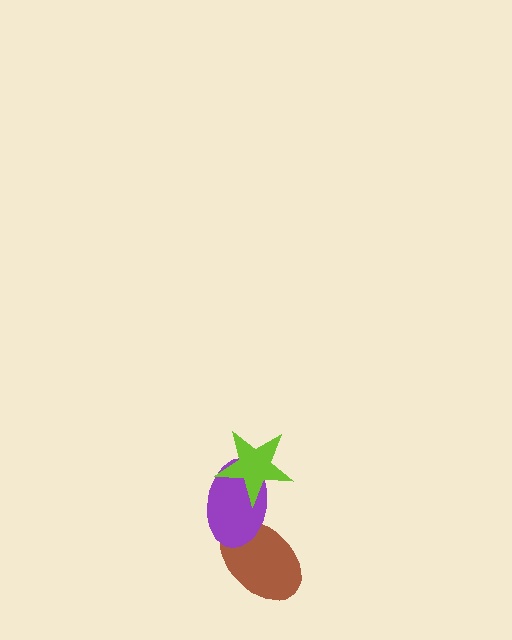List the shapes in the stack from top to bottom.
From top to bottom: the lime star, the purple ellipse, the brown ellipse.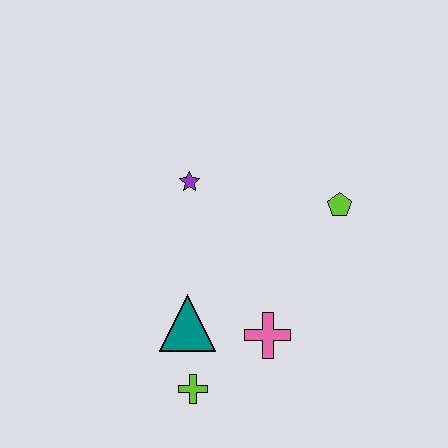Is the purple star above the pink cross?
Yes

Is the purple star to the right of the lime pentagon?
No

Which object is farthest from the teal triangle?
The lime pentagon is farthest from the teal triangle.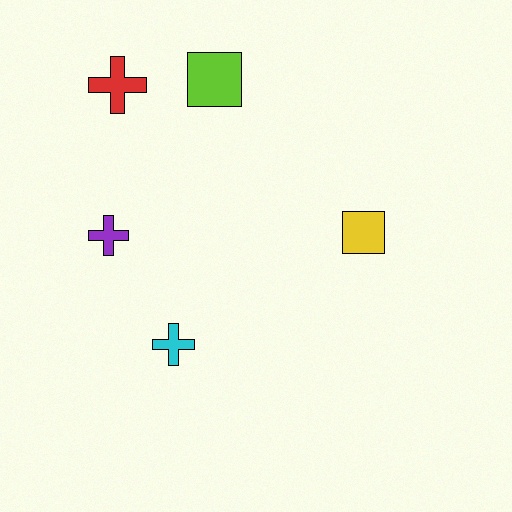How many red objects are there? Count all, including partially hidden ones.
There is 1 red object.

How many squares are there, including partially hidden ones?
There are 2 squares.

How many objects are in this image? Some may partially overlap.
There are 5 objects.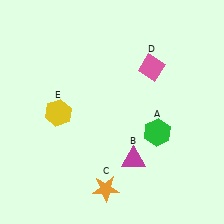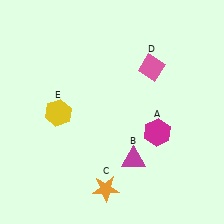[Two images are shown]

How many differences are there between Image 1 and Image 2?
There is 1 difference between the two images.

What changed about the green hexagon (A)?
In Image 1, A is green. In Image 2, it changed to magenta.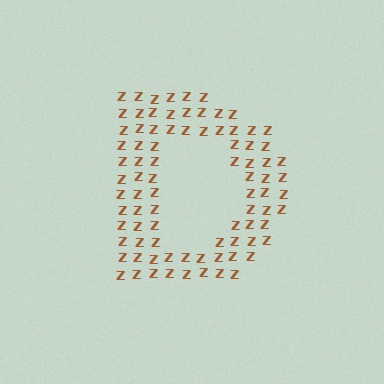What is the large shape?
The large shape is the letter D.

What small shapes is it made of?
It is made of small letter Z's.